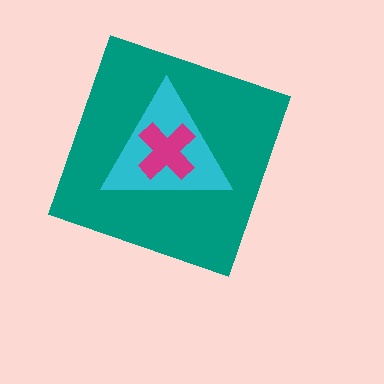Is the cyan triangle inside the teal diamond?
Yes.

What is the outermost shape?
The teal diamond.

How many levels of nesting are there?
3.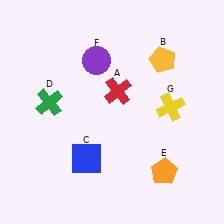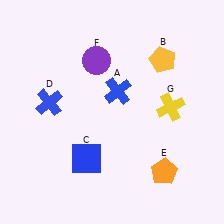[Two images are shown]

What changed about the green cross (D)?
In Image 1, D is green. In Image 2, it changed to blue.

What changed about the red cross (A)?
In Image 1, A is red. In Image 2, it changed to blue.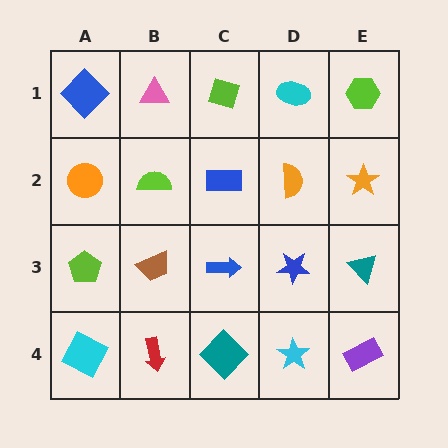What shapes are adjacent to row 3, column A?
An orange circle (row 2, column A), a cyan square (row 4, column A), a brown trapezoid (row 3, column B).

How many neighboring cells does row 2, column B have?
4.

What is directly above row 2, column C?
A lime diamond.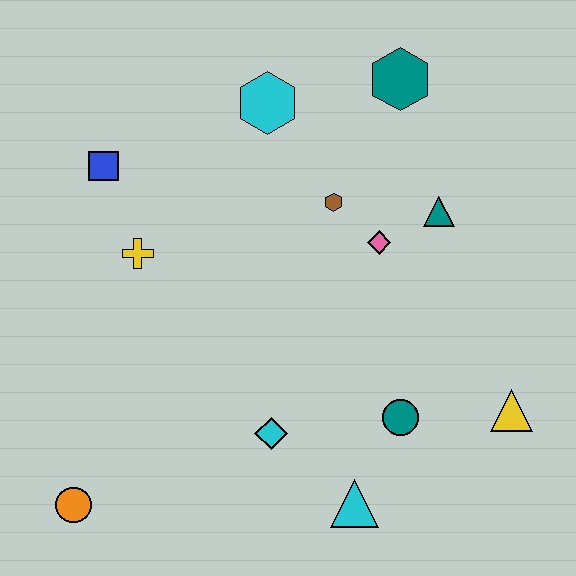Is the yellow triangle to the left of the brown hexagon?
No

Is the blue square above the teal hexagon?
No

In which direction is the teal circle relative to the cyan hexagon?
The teal circle is below the cyan hexagon.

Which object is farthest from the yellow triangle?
The blue square is farthest from the yellow triangle.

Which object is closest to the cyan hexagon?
The brown hexagon is closest to the cyan hexagon.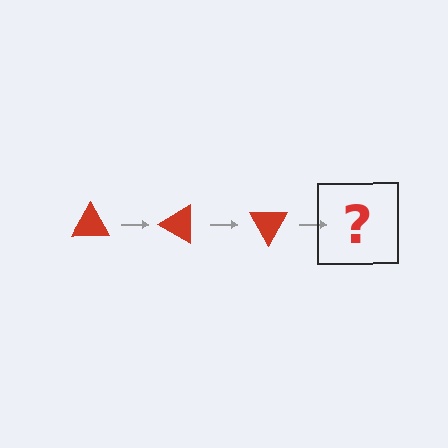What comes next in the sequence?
The next element should be a red triangle rotated 90 degrees.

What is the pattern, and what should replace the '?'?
The pattern is that the triangle rotates 30 degrees each step. The '?' should be a red triangle rotated 90 degrees.